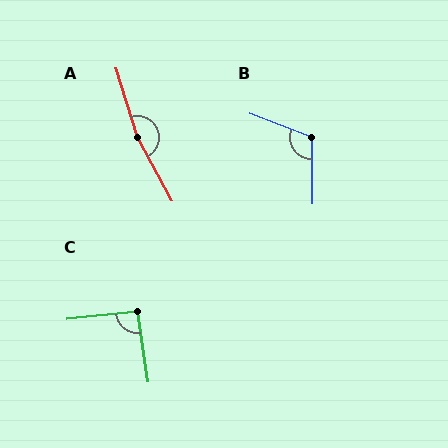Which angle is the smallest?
C, at approximately 93 degrees.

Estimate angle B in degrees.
Approximately 111 degrees.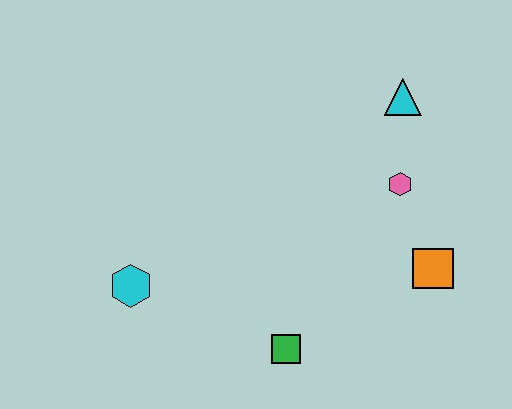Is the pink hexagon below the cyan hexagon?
No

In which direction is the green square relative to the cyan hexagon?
The green square is to the right of the cyan hexagon.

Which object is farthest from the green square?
The cyan triangle is farthest from the green square.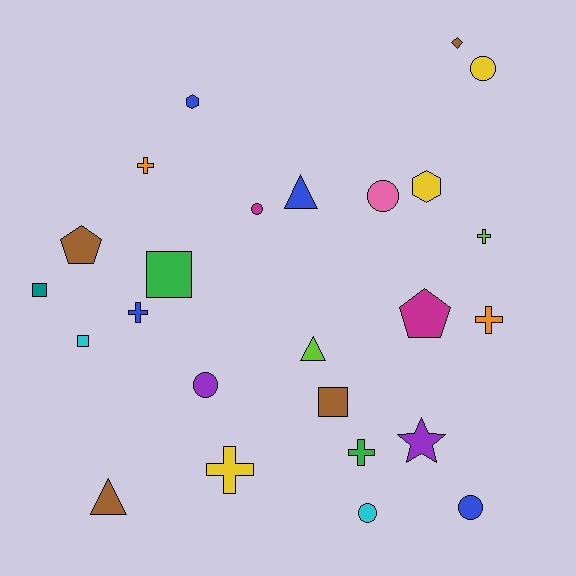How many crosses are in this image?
There are 6 crosses.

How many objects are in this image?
There are 25 objects.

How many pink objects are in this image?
There is 1 pink object.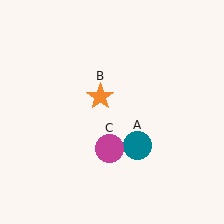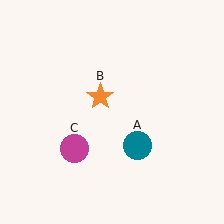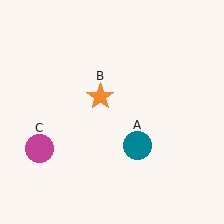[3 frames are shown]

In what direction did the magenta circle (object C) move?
The magenta circle (object C) moved left.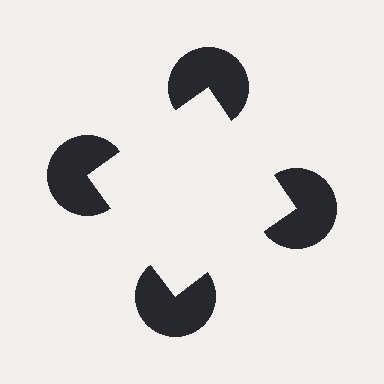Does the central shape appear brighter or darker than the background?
It typically appears slightly brighter than the background, even though no actual brightness change is drawn.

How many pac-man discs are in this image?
There are 4 — one at each vertex of the illusory square.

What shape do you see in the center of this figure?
An illusory square — its edges are inferred from the aligned wedge cuts in the pac-man discs, not physically drawn.